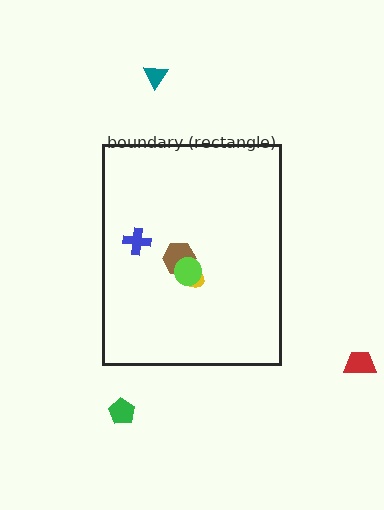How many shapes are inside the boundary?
4 inside, 3 outside.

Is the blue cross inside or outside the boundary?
Inside.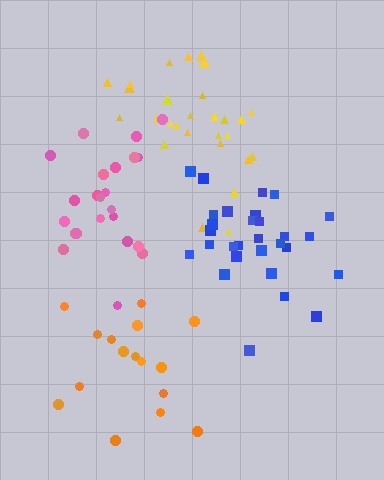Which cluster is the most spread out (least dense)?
Orange.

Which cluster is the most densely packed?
Blue.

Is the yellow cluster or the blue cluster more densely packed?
Blue.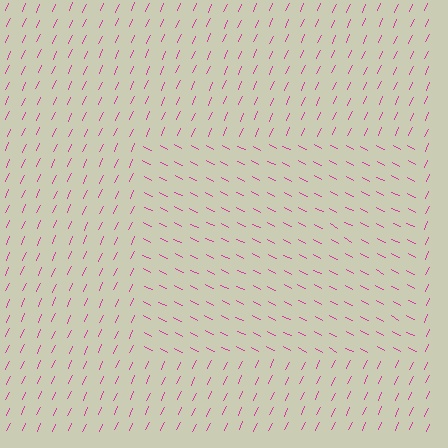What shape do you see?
I see a rectangle.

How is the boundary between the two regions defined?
The boundary is defined purely by a change in line orientation (approximately 88 degrees difference). All lines are the same color and thickness.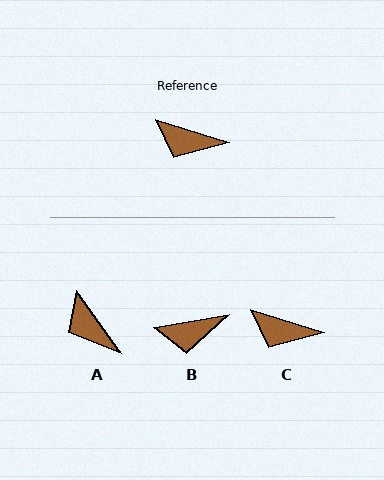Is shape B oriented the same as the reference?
No, it is off by about 27 degrees.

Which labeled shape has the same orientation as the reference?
C.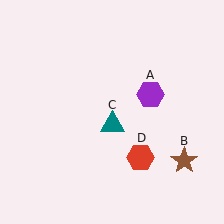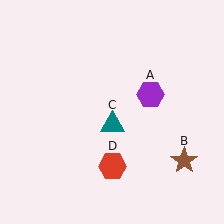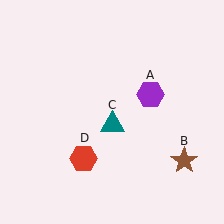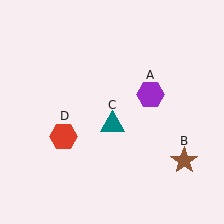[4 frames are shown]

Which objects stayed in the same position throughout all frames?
Purple hexagon (object A) and brown star (object B) and teal triangle (object C) remained stationary.